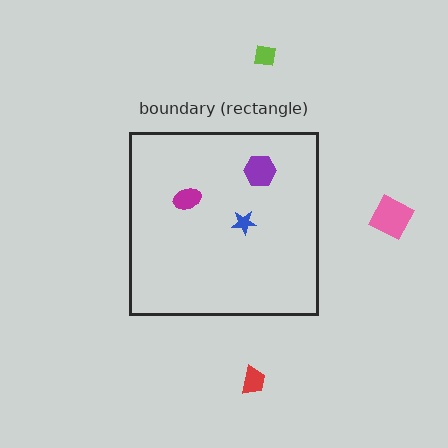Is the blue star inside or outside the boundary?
Inside.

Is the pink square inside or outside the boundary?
Outside.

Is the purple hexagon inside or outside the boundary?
Inside.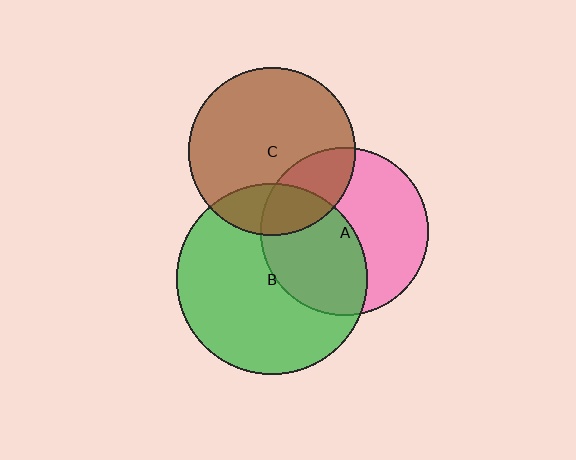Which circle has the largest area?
Circle B (green).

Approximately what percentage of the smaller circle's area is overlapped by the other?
Approximately 20%.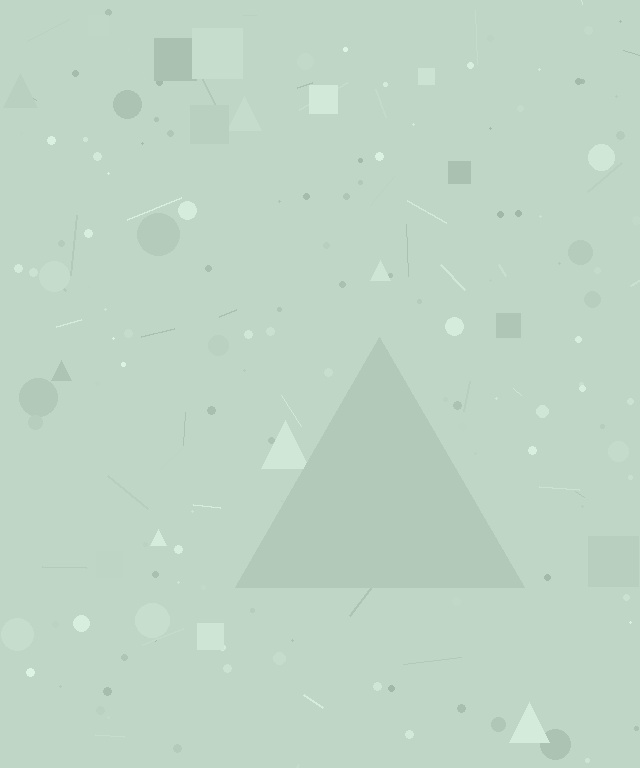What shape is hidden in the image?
A triangle is hidden in the image.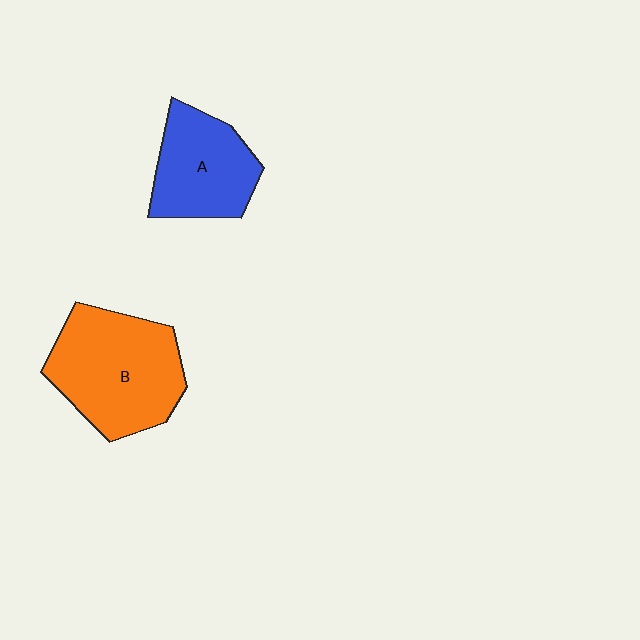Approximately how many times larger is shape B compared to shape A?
Approximately 1.4 times.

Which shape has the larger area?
Shape B (orange).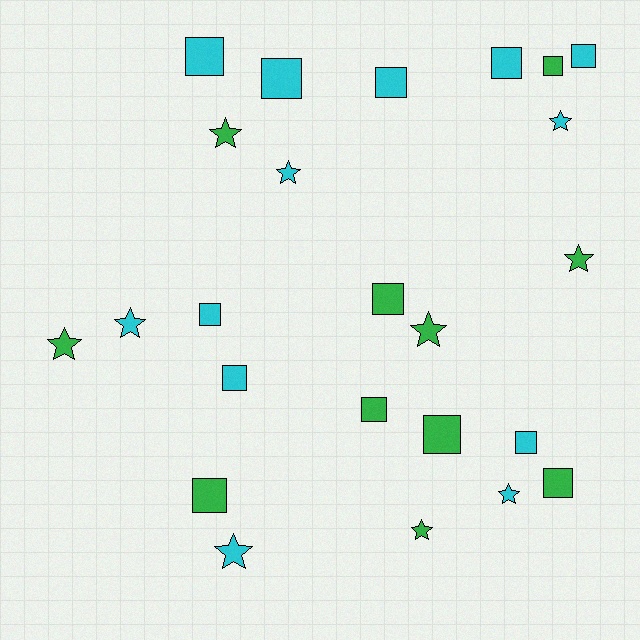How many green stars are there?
There are 5 green stars.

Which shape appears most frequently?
Square, with 14 objects.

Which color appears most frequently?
Cyan, with 13 objects.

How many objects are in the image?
There are 24 objects.